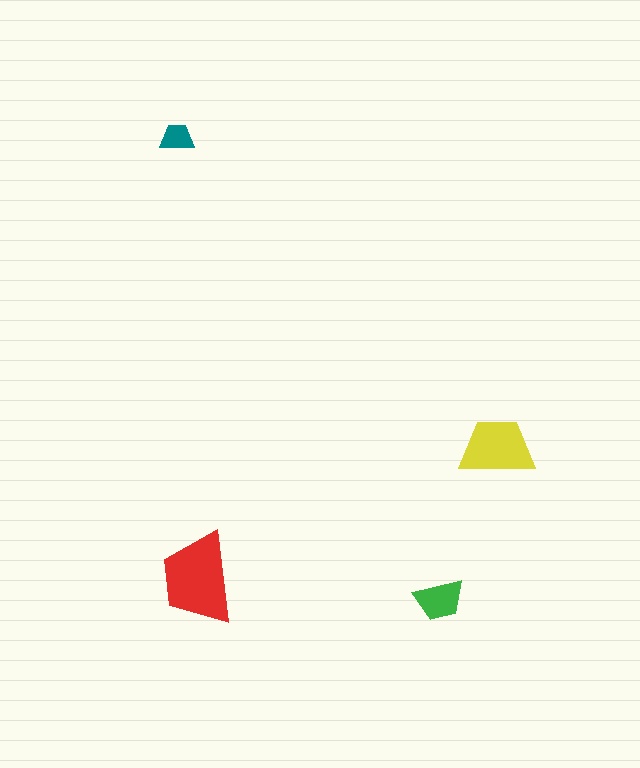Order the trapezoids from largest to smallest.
the red one, the yellow one, the green one, the teal one.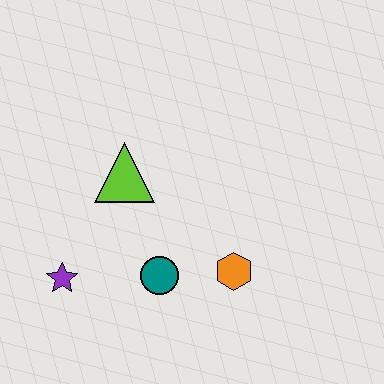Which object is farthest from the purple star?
The orange hexagon is farthest from the purple star.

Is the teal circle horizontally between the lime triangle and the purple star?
No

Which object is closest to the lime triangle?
The teal circle is closest to the lime triangle.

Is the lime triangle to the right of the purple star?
Yes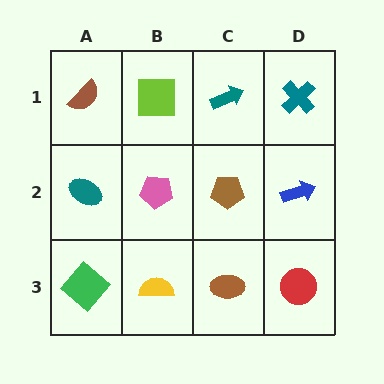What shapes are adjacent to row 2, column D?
A teal cross (row 1, column D), a red circle (row 3, column D), a brown pentagon (row 2, column C).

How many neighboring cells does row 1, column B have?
3.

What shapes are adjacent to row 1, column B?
A pink pentagon (row 2, column B), a brown semicircle (row 1, column A), a teal arrow (row 1, column C).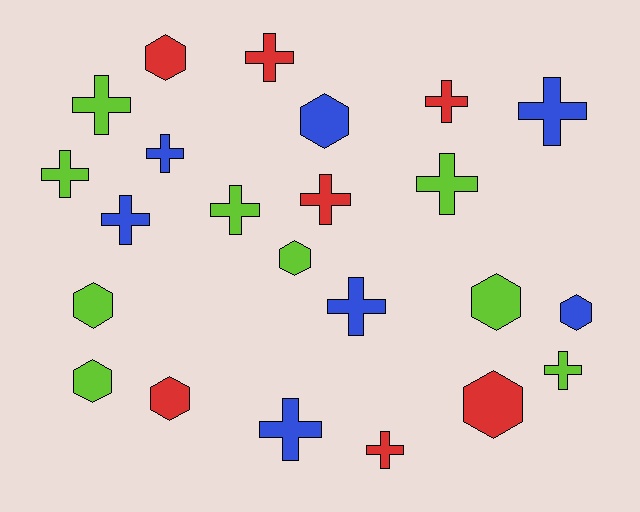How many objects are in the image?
There are 23 objects.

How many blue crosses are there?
There are 5 blue crosses.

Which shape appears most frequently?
Cross, with 14 objects.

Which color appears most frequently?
Lime, with 9 objects.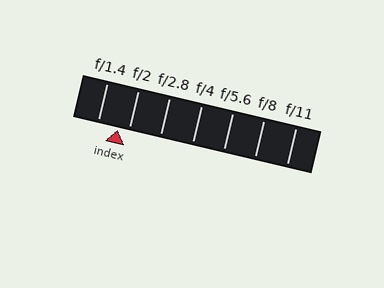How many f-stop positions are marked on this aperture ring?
There are 7 f-stop positions marked.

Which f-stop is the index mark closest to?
The index mark is closest to f/2.